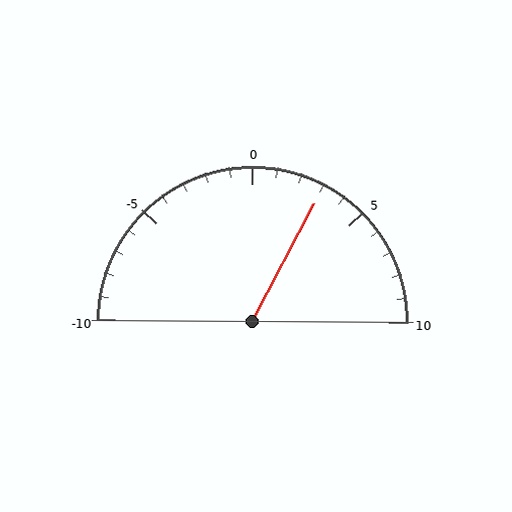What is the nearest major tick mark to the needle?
The nearest major tick mark is 5.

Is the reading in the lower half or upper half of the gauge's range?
The reading is in the upper half of the range (-10 to 10).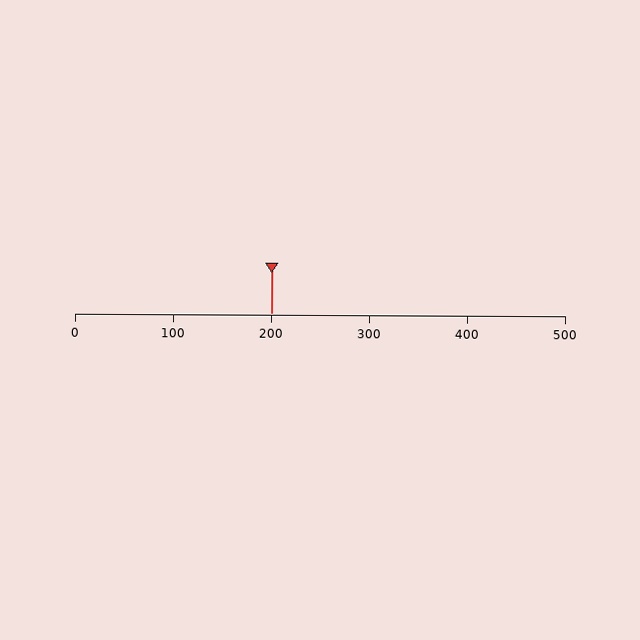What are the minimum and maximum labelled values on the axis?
The axis runs from 0 to 500.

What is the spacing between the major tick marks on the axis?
The major ticks are spaced 100 apart.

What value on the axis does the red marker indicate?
The marker indicates approximately 200.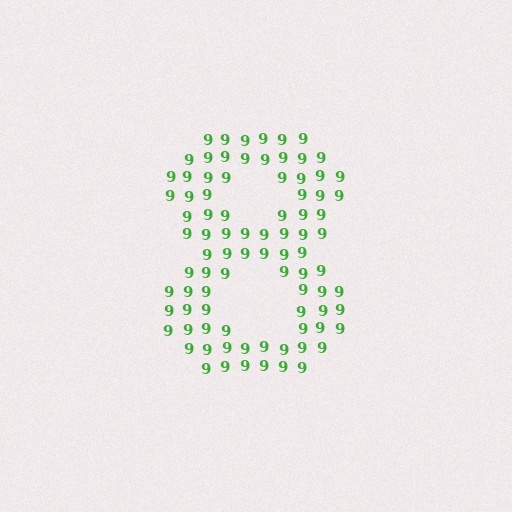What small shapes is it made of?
It is made of small digit 9's.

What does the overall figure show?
The overall figure shows the digit 8.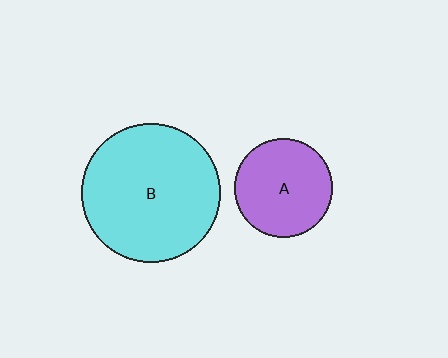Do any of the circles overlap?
No, none of the circles overlap.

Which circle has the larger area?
Circle B (cyan).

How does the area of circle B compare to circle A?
Approximately 2.0 times.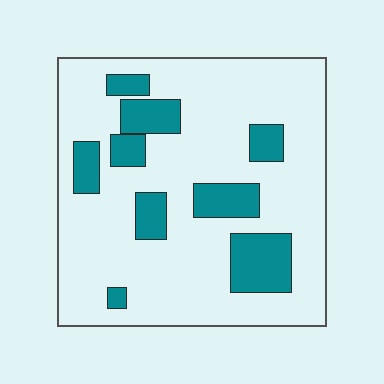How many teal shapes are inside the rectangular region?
9.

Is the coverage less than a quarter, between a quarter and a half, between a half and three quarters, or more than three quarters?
Less than a quarter.